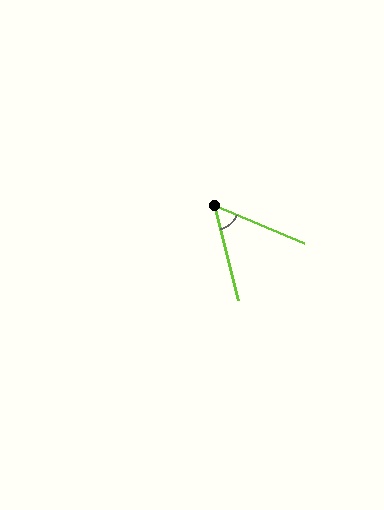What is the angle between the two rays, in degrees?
Approximately 53 degrees.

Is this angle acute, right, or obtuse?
It is acute.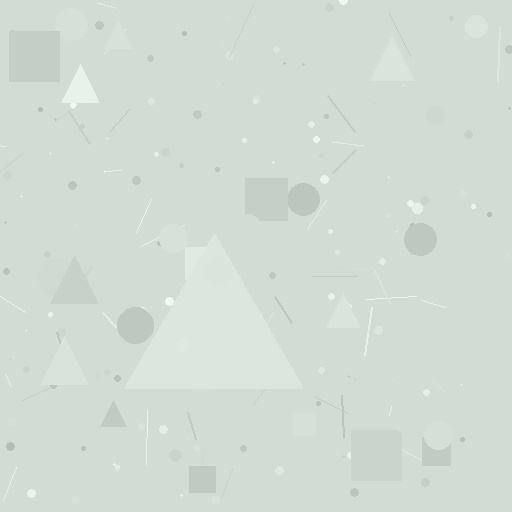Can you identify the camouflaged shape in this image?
The camouflaged shape is a triangle.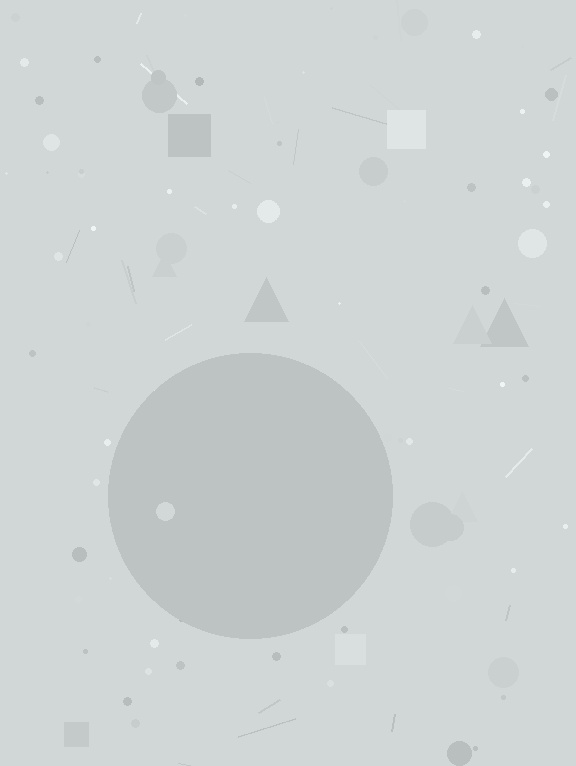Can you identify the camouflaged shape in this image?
The camouflaged shape is a circle.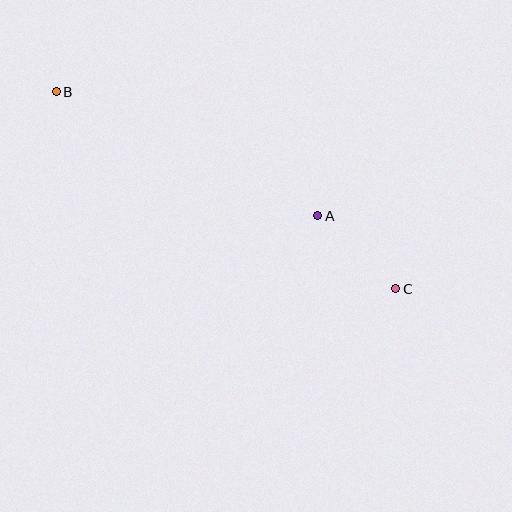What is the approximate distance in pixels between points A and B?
The distance between A and B is approximately 289 pixels.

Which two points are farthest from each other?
Points B and C are farthest from each other.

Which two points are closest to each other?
Points A and C are closest to each other.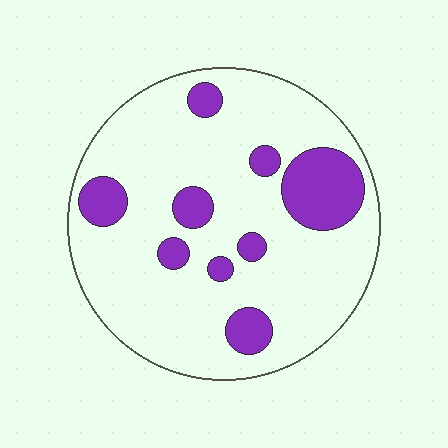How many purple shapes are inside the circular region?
9.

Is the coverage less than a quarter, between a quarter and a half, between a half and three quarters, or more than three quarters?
Less than a quarter.